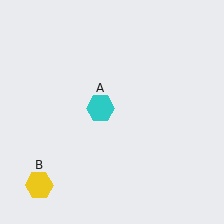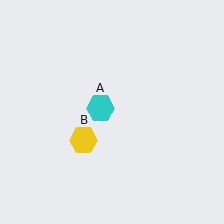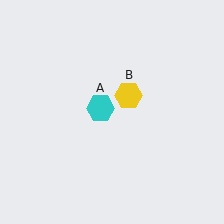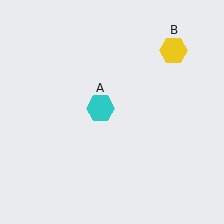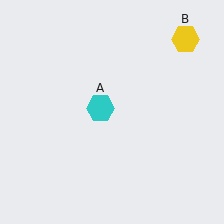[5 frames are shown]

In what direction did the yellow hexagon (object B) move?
The yellow hexagon (object B) moved up and to the right.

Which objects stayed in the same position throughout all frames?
Cyan hexagon (object A) remained stationary.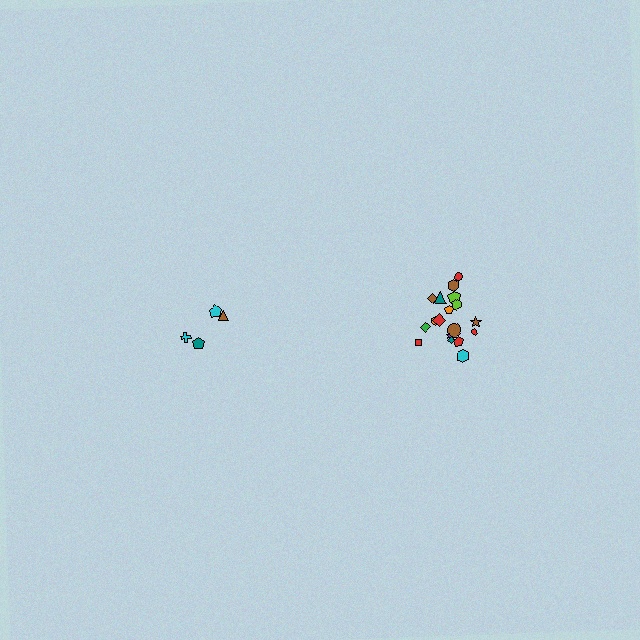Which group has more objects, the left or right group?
The right group.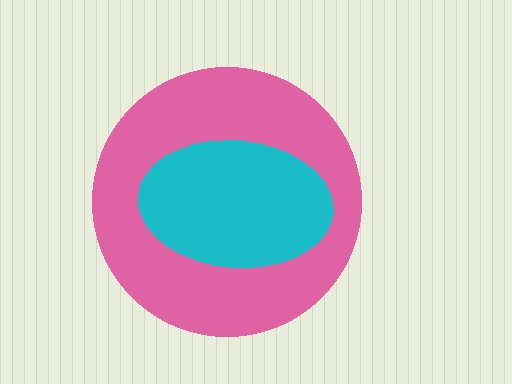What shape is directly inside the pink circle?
The cyan ellipse.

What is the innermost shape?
The cyan ellipse.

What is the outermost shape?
The pink circle.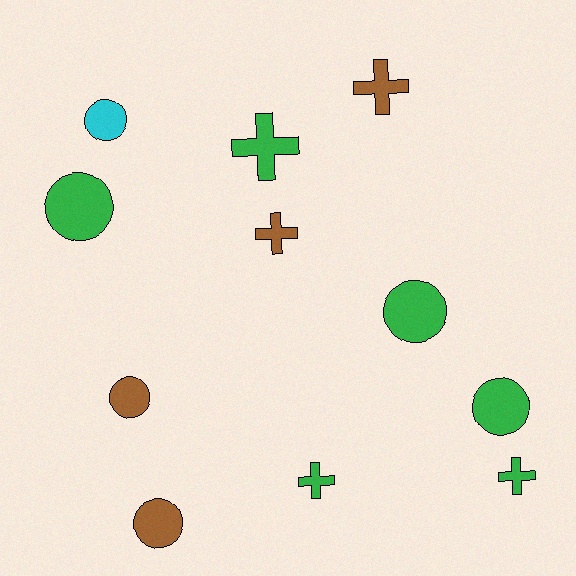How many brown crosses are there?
There are 2 brown crosses.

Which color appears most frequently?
Green, with 6 objects.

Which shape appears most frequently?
Circle, with 6 objects.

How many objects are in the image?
There are 11 objects.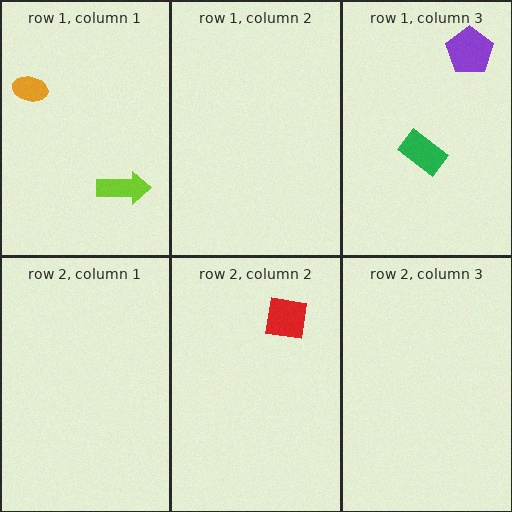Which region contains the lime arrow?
The row 1, column 1 region.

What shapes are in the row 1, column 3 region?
The purple pentagon, the green rectangle.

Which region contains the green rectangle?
The row 1, column 3 region.